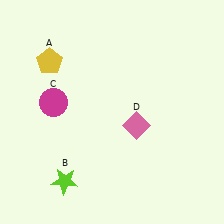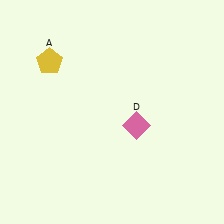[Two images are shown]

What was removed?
The magenta circle (C), the lime star (B) were removed in Image 2.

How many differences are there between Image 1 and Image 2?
There are 2 differences between the two images.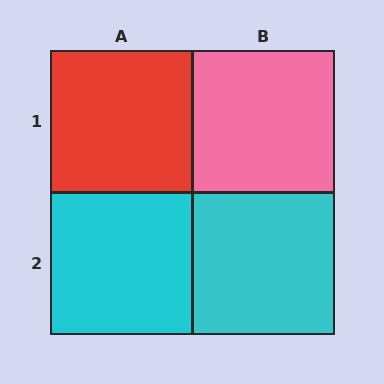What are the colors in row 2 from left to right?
Cyan, cyan.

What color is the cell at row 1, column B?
Pink.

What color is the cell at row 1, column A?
Red.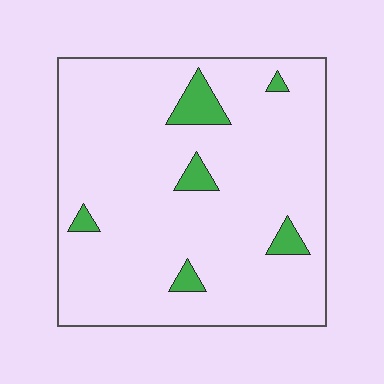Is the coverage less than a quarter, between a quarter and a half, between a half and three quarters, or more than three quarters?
Less than a quarter.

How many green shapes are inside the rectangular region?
6.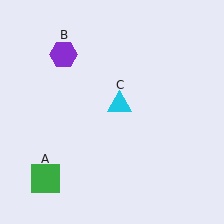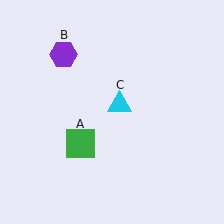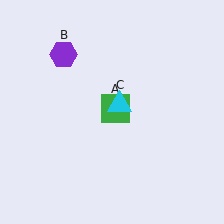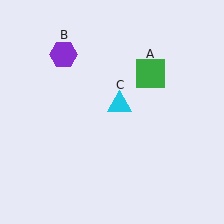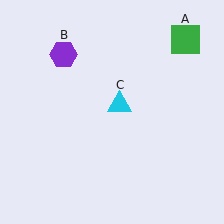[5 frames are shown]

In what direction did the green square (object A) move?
The green square (object A) moved up and to the right.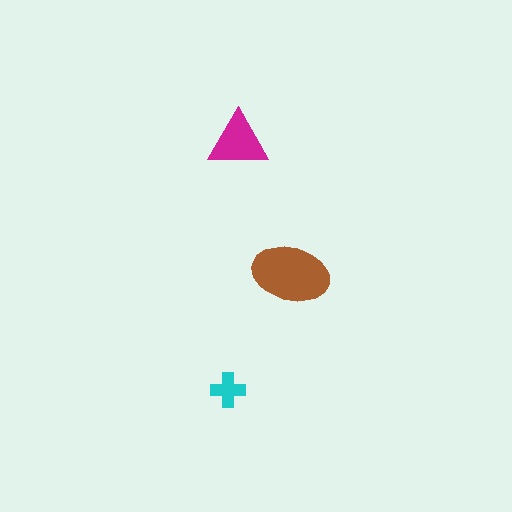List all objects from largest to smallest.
The brown ellipse, the magenta triangle, the cyan cross.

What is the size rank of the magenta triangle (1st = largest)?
2nd.